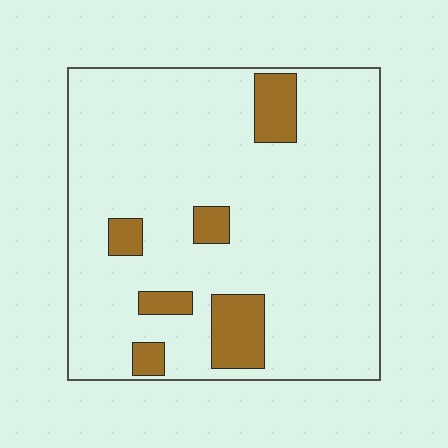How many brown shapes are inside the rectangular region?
6.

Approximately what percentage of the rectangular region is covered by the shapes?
Approximately 10%.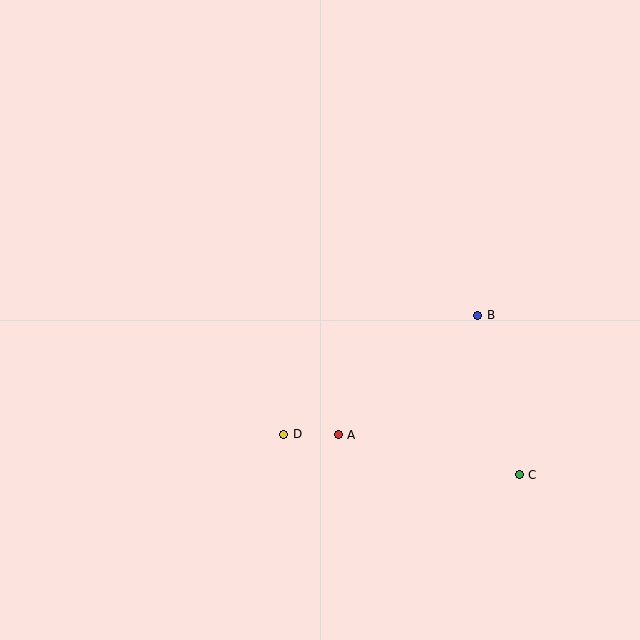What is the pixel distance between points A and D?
The distance between A and D is 54 pixels.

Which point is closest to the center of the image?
Point A at (338, 435) is closest to the center.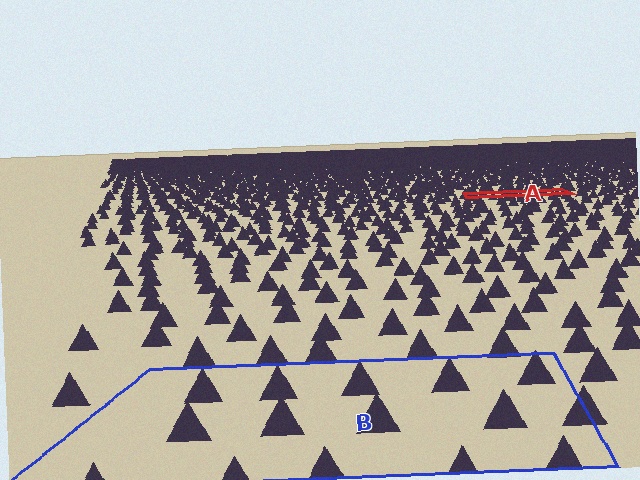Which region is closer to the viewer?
Region B is closer. The texture elements there are larger and more spread out.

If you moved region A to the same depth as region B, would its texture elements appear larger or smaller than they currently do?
They would appear larger. At a closer depth, the same texture elements are projected at a bigger on-screen size.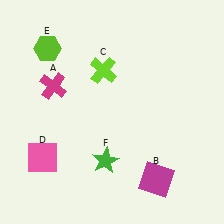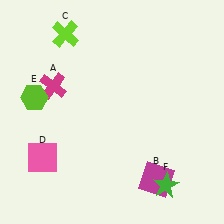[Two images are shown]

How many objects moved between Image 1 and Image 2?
3 objects moved between the two images.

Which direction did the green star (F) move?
The green star (F) moved right.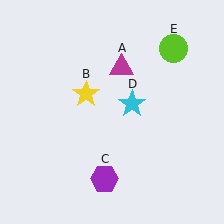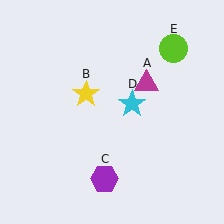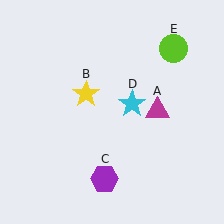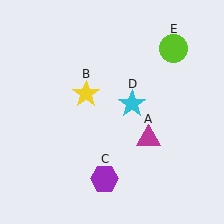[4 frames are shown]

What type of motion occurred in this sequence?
The magenta triangle (object A) rotated clockwise around the center of the scene.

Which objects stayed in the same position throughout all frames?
Yellow star (object B) and purple hexagon (object C) and cyan star (object D) and lime circle (object E) remained stationary.